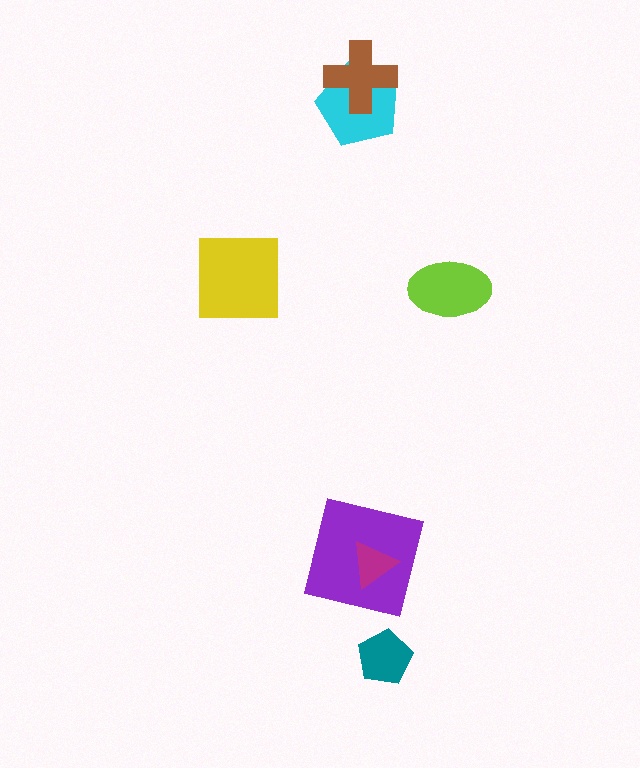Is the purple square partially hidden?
Yes, it is partially covered by another shape.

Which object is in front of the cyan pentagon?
The brown cross is in front of the cyan pentagon.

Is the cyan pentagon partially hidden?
Yes, it is partially covered by another shape.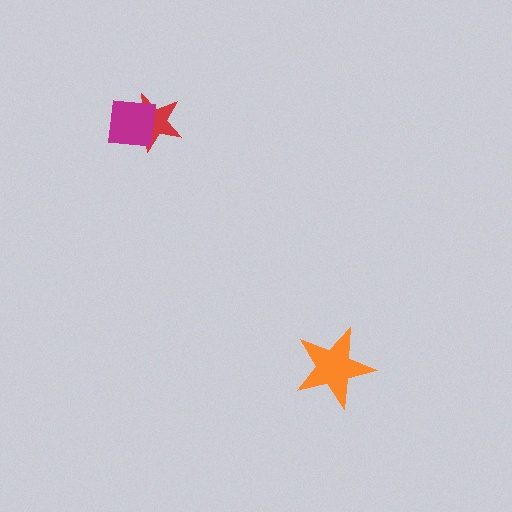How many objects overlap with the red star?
1 object overlaps with the red star.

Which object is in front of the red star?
The magenta square is in front of the red star.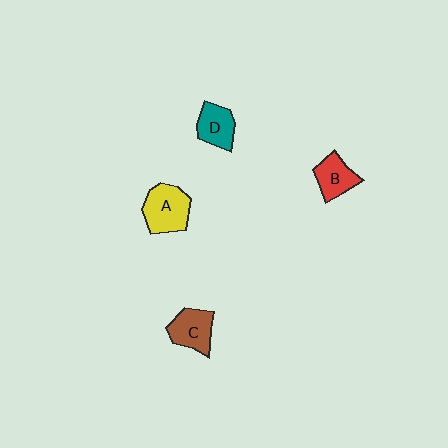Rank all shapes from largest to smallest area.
From largest to smallest: A (yellow), C (brown), B (red), D (teal).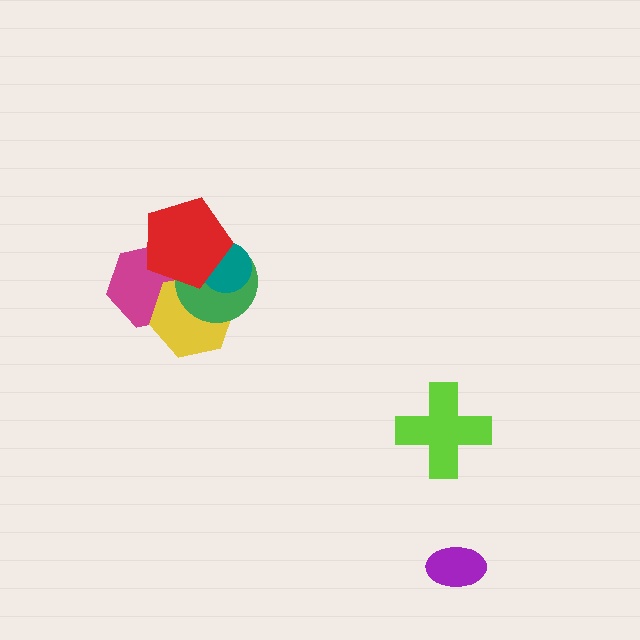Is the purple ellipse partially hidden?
No, no other shape covers it.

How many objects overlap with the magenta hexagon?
3 objects overlap with the magenta hexagon.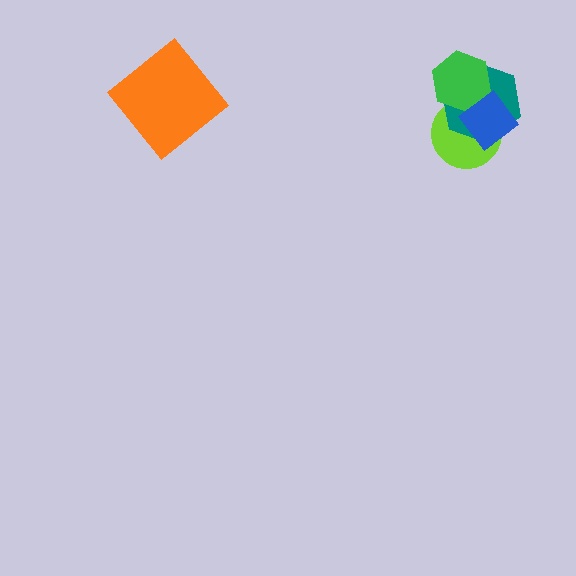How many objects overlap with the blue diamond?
3 objects overlap with the blue diamond.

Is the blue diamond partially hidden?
No, no other shape covers it.